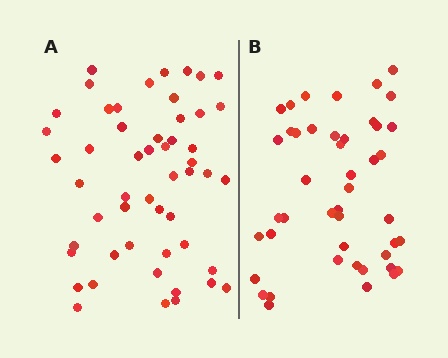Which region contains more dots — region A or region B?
Region A (the left region) has more dots.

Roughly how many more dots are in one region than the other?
Region A has roughly 8 or so more dots than region B.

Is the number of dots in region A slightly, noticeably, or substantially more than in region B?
Region A has only slightly more — the two regions are fairly close. The ratio is roughly 1.2 to 1.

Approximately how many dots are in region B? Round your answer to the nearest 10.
About 40 dots. (The exact count is 45, which rounds to 40.)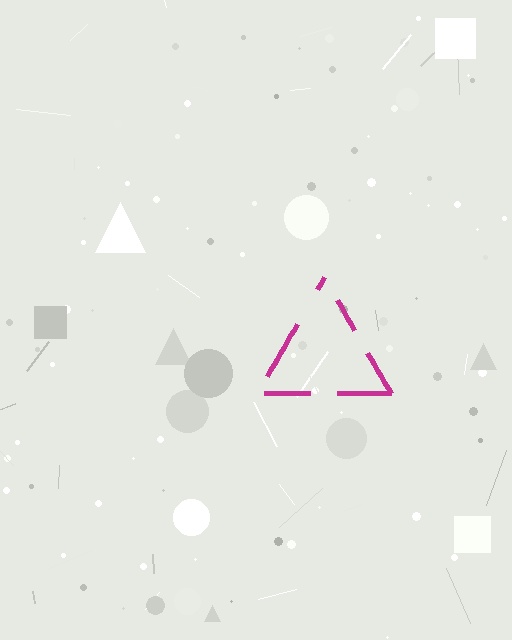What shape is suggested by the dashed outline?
The dashed outline suggests a triangle.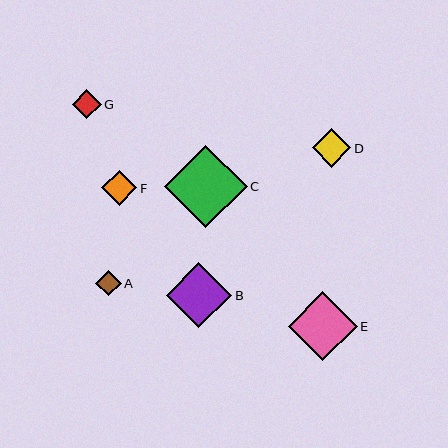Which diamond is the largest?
Diamond C is the largest with a size of approximately 83 pixels.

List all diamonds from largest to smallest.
From largest to smallest: C, E, B, D, F, G, A.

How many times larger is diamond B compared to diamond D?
Diamond B is approximately 1.7 times the size of diamond D.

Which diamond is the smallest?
Diamond A is the smallest with a size of approximately 25 pixels.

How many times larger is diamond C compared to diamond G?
Diamond C is approximately 2.9 times the size of diamond G.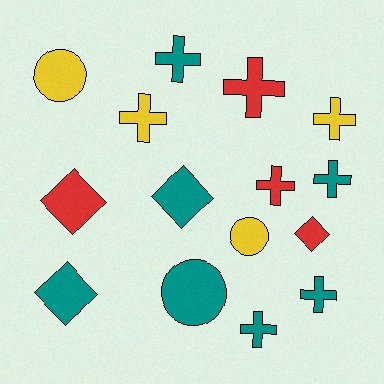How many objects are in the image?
There are 15 objects.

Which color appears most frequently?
Teal, with 7 objects.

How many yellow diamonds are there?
There are no yellow diamonds.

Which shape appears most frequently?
Cross, with 8 objects.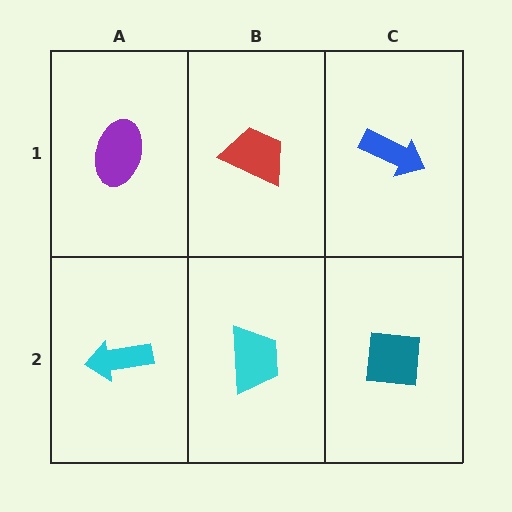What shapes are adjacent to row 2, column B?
A red trapezoid (row 1, column B), a cyan arrow (row 2, column A), a teal square (row 2, column C).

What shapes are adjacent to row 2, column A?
A purple ellipse (row 1, column A), a cyan trapezoid (row 2, column B).